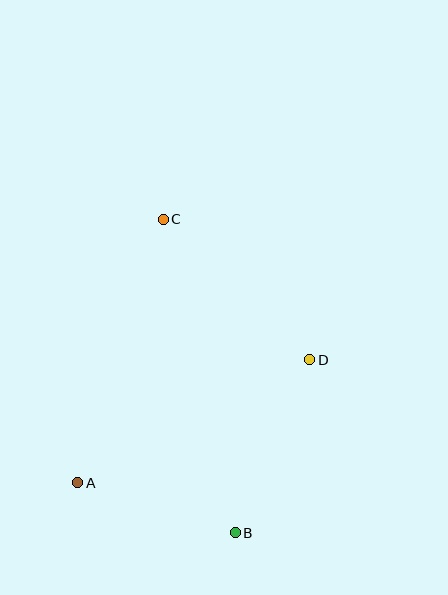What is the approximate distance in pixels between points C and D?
The distance between C and D is approximately 203 pixels.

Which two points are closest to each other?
Points A and B are closest to each other.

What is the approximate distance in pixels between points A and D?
The distance between A and D is approximately 262 pixels.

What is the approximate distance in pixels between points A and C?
The distance between A and C is approximately 277 pixels.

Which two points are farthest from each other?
Points B and C are farthest from each other.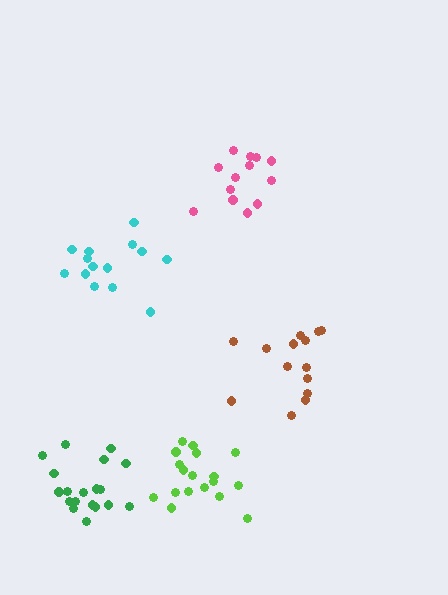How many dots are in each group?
Group 1: 13 dots, Group 2: 18 dots, Group 3: 19 dots, Group 4: 14 dots, Group 5: 14 dots (78 total).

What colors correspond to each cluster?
The clusters are colored: pink, lime, green, cyan, brown.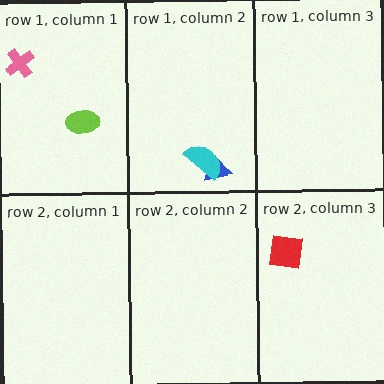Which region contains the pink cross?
The row 1, column 1 region.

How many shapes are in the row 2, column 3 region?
1.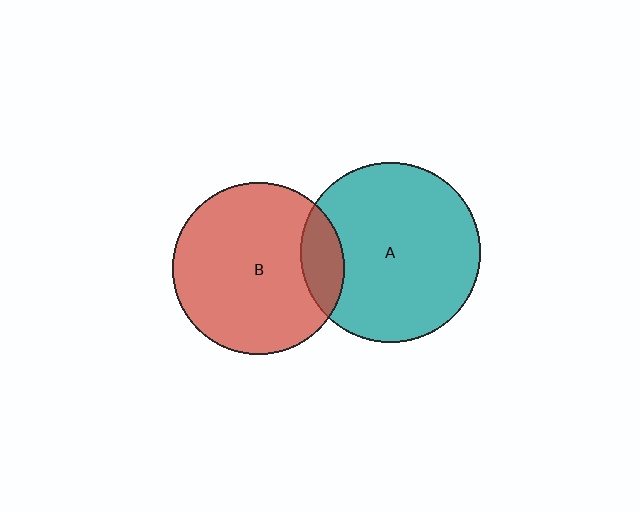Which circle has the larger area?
Circle A (teal).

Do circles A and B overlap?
Yes.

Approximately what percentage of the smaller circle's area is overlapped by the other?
Approximately 15%.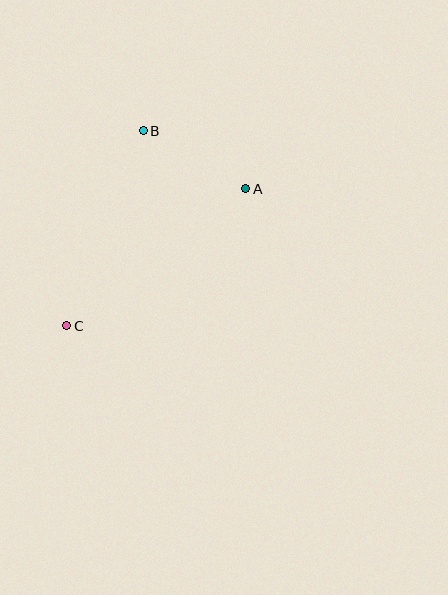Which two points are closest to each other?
Points A and B are closest to each other.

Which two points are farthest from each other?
Points A and C are farthest from each other.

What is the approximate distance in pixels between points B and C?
The distance between B and C is approximately 209 pixels.